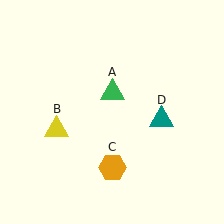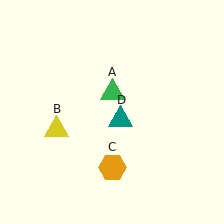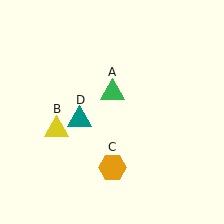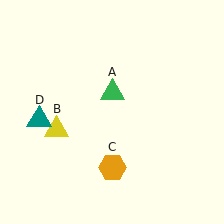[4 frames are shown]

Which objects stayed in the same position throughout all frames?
Green triangle (object A) and yellow triangle (object B) and orange hexagon (object C) remained stationary.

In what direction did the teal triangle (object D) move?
The teal triangle (object D) moved left.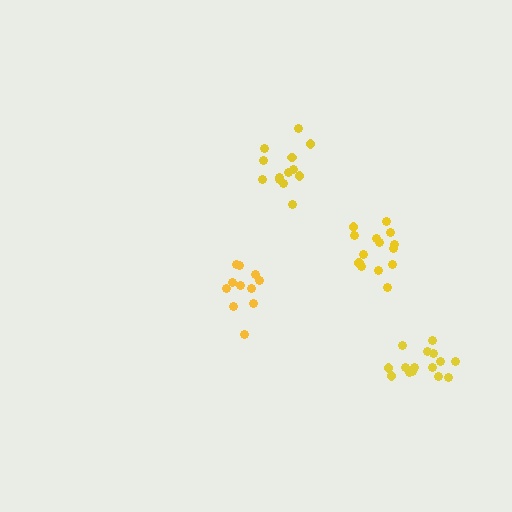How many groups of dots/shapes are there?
There are 4 groups.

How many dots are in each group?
Group 1: 11 dots, Group 2: 13 dots, Group 3: 15 dots, Group 4: 14 dots (53 total).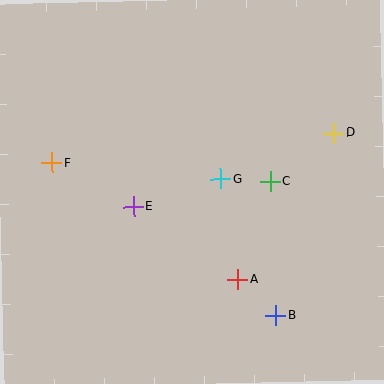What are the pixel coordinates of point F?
Point F is at (52, 163).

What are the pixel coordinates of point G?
Point G is at (221, 179).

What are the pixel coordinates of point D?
Point D is at (333, 133).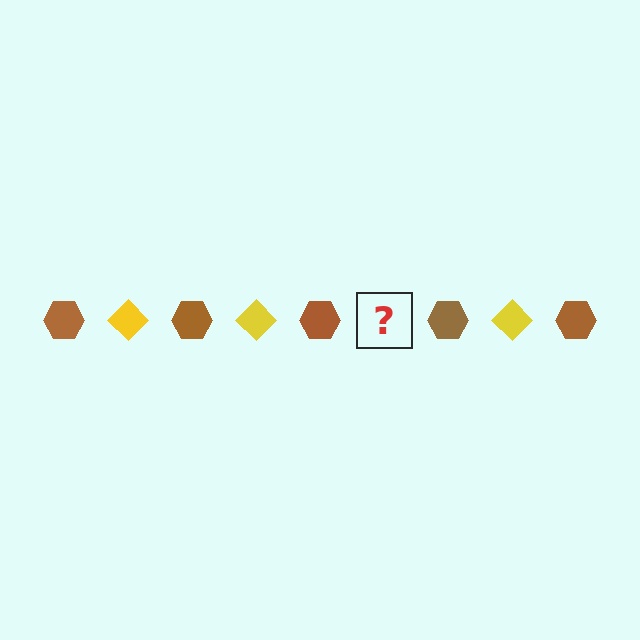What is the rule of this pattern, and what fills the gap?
The rule is that the pattern alternates between brown hexagon and yellow diamond. The gap should be filled with a yellow diamond.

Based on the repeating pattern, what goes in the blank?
The blank should be a yellow diamond.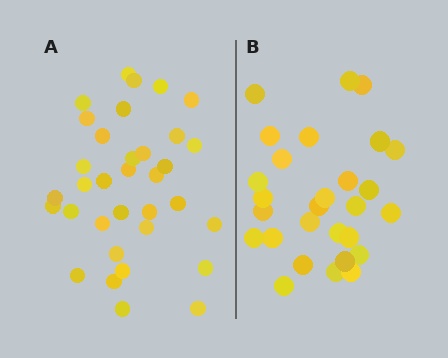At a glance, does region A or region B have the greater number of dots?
Region A (the left region) has more dots.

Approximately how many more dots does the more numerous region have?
Region A has about 6 more dots than region B.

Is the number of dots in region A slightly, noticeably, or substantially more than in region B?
Region A has only slightly more — the two regions are fairly close. The ratio is roughly 1.2 to 1.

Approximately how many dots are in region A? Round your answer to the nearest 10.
About 30 dots. (The exact count is 34, which rounds to 30.)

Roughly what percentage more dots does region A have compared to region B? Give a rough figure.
About 20% more.